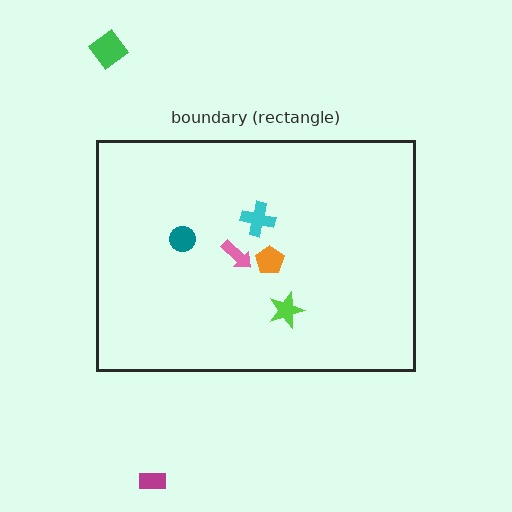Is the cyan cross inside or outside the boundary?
Inside.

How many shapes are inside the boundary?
5 inside, 2 outside.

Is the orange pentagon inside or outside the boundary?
Inside.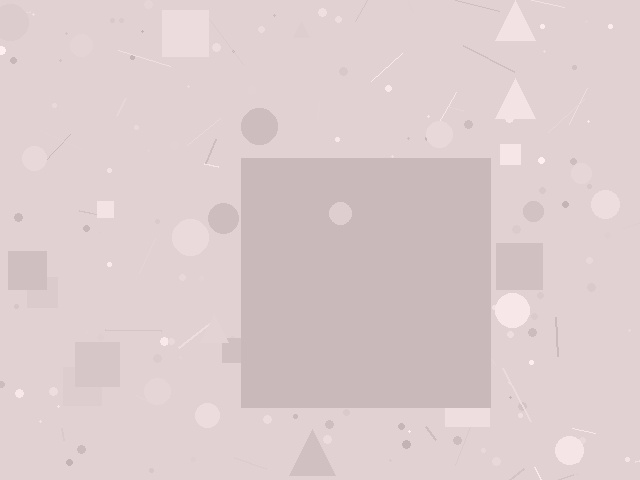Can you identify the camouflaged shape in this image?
The camouflaged shape is a square.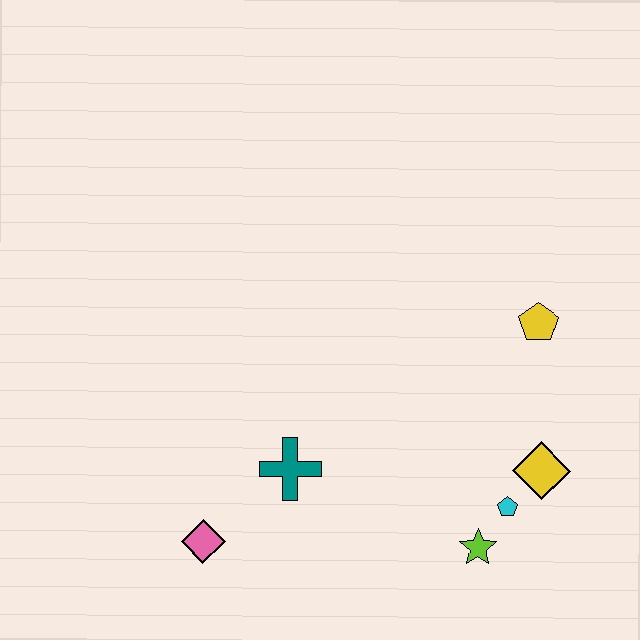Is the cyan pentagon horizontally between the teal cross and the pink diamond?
No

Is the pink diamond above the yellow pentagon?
No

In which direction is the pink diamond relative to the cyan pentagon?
The pink diamond is to the left of the cyan pentagon.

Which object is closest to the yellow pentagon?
The yellow diamond is closest to the yellow pentagon.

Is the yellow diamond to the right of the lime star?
Yes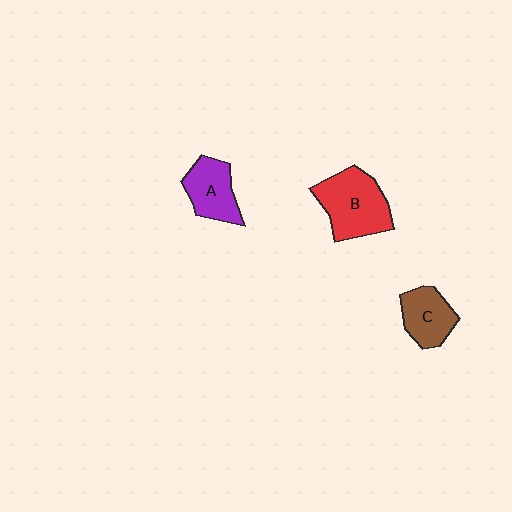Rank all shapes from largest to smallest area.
From largest to smallest: B (red), A (purple), C (brown).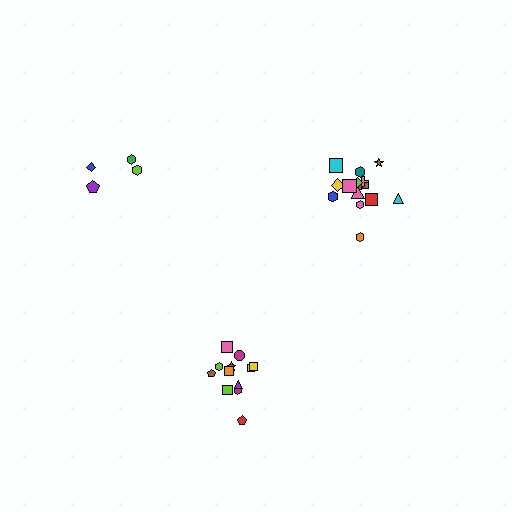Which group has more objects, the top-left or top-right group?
The top-right group.